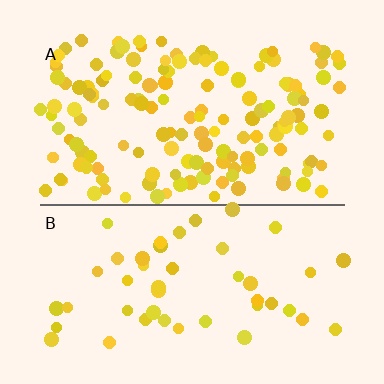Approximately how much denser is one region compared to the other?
Approximately 3.2× — region A over region B.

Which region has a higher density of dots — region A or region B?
A (the top).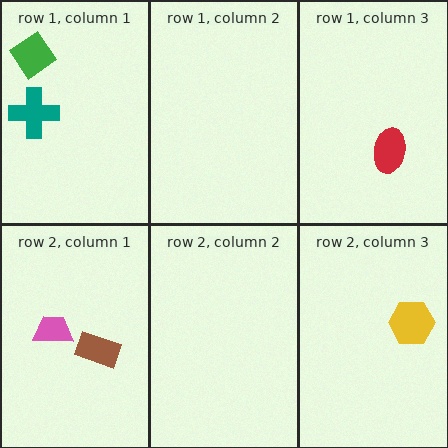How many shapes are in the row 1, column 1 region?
2.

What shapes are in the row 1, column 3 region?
The red ellipse.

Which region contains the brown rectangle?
The row 2, column 1 region.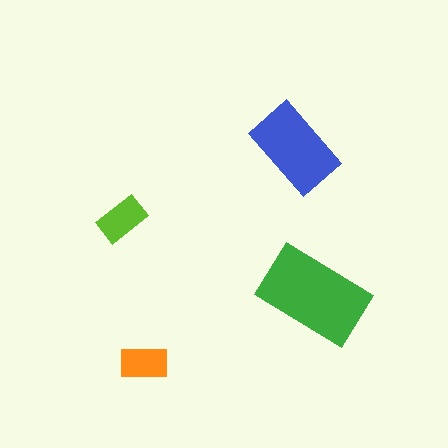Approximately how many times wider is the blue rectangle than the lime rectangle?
About 2 times wider.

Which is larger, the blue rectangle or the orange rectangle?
The blue one.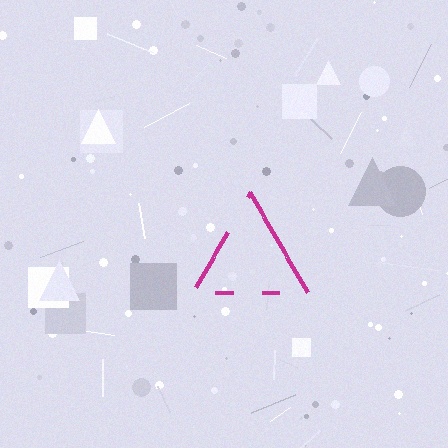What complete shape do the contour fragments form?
The contour fragments form a triangle.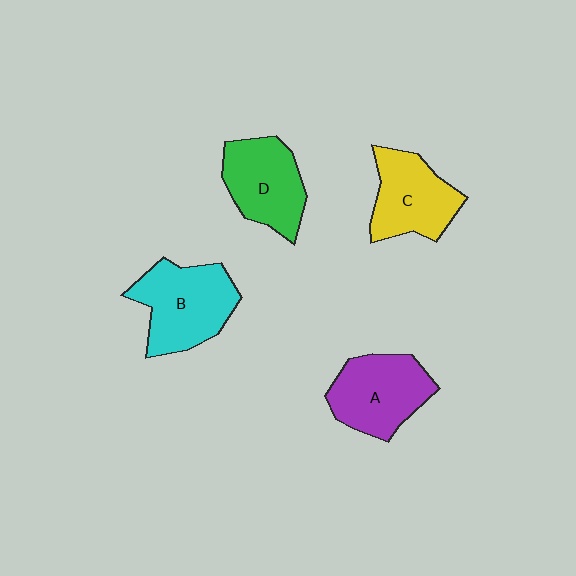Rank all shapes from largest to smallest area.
From largest to smallest: B (cyan), A (purple), D (green), C (yellow).